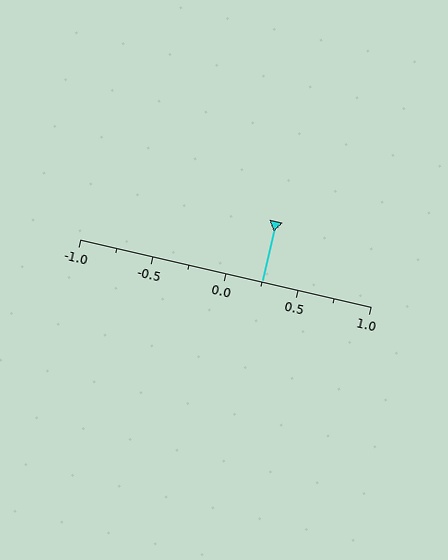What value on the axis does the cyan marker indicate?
The marker indicates approximately 0.25.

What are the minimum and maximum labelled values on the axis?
The axis runs from -1.0 to 1.0.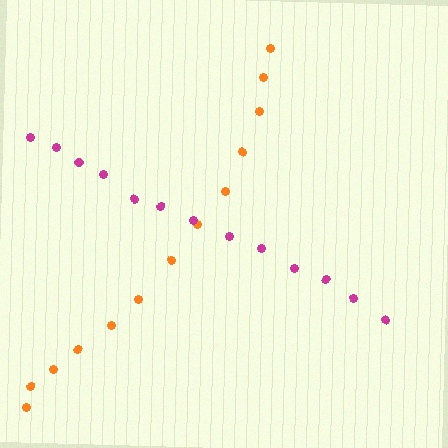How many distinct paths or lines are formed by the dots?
There are 2 distinct paths.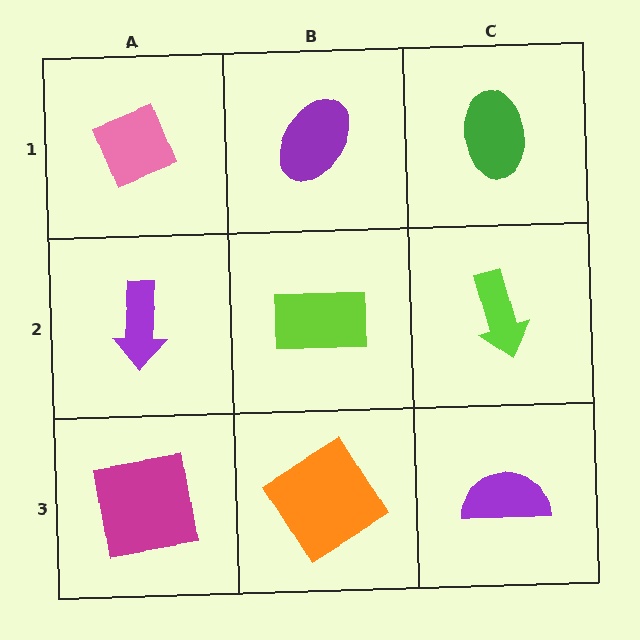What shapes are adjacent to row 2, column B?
A purple ellipse (row 1, column B), an orange diamond (row 3, column B), a purple arrow (row 2, column A), a lime arrow (row 2, column C).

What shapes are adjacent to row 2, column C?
A green ellipse (row 1, column C), a purple semicircle (row 3, column C), a lime rectangle (row 2, column B).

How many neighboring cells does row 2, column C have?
3.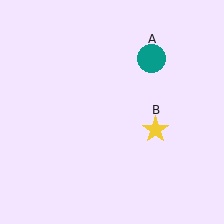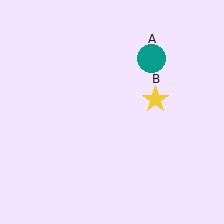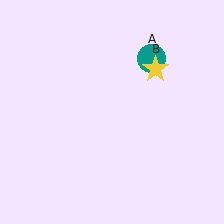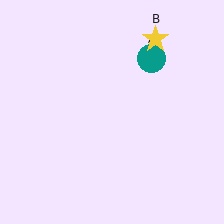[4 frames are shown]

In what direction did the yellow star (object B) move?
The yellow star (object B) moved up.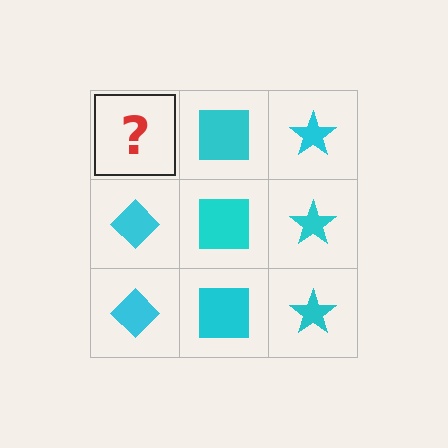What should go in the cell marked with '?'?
The missing cell should contain a cyan diamond.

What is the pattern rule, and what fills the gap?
The rule is that each column has a consistent shape. The gap should be filled with a cyan diamond.